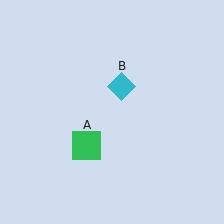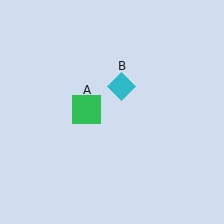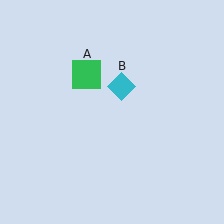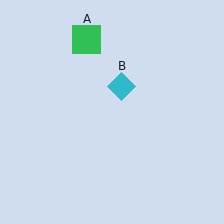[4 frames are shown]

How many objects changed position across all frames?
1 object changed position: green square (object A).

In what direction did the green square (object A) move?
The green square (object A) moved up.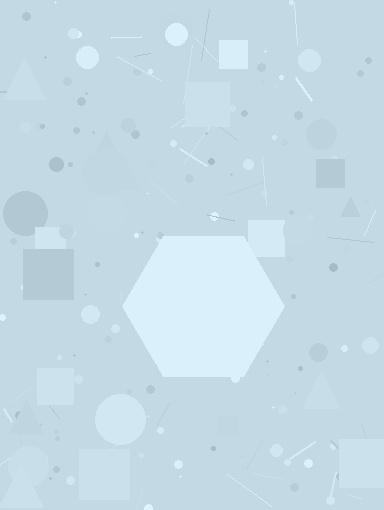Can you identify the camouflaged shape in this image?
The camouflaged shape is a hexagon.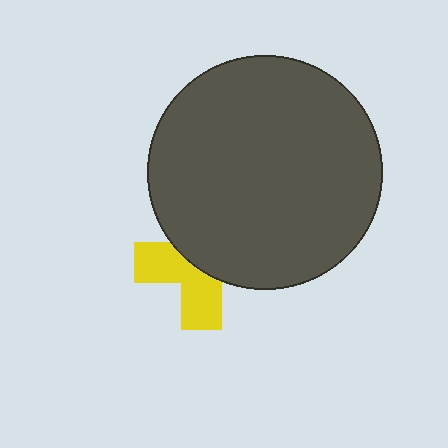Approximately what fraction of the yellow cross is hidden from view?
Roughly 54% of the yellow cross is hidden behind the dark gray circle.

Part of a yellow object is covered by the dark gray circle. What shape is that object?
It is a cross.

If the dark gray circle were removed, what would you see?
You would see the complete yellow cross.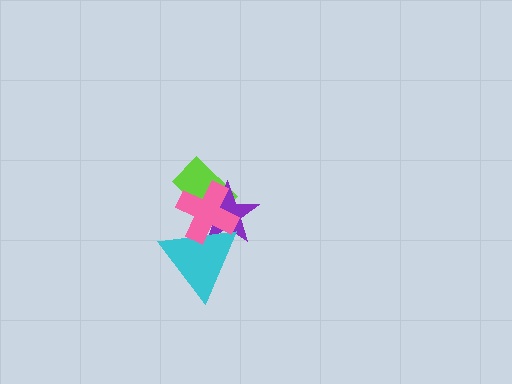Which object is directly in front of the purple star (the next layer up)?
The cyan triangle is directly in front of the purple star.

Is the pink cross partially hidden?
No, no other shape covers it.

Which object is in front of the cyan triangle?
The pink cross is in front of the cyan triangle.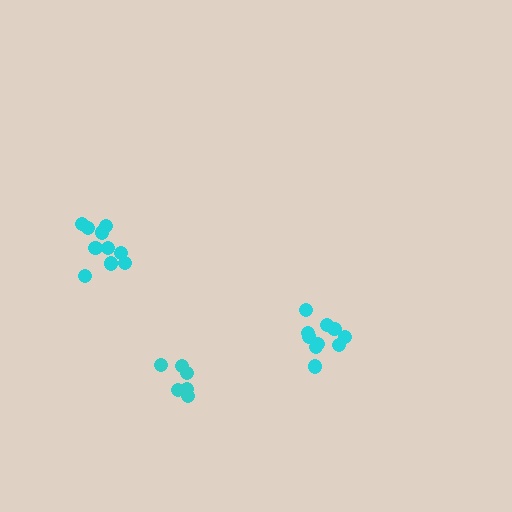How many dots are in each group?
Group 1: 6 dots, Group 2: 10 dots, Group 3: 10 dots (26 total).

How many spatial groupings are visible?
There are 3 spatial groupings.